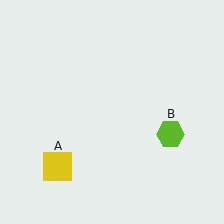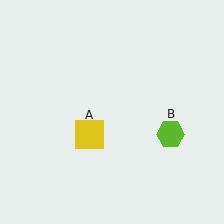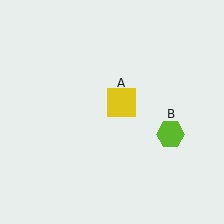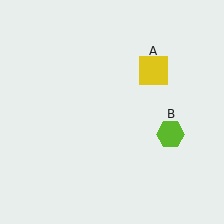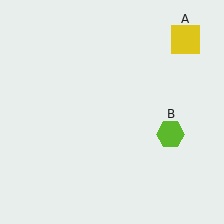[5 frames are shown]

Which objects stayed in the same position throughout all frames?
Lime hexagon (object B) remained stationary.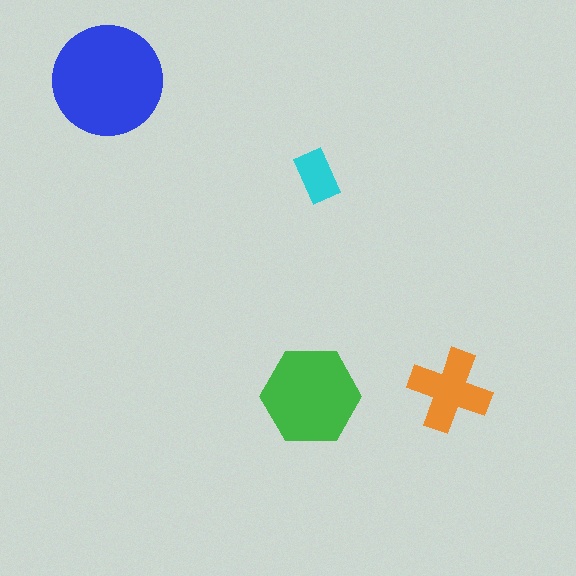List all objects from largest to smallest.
The blue circle, the green hexagon, the orange cross, the cyan rectangle.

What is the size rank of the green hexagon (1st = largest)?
2nd.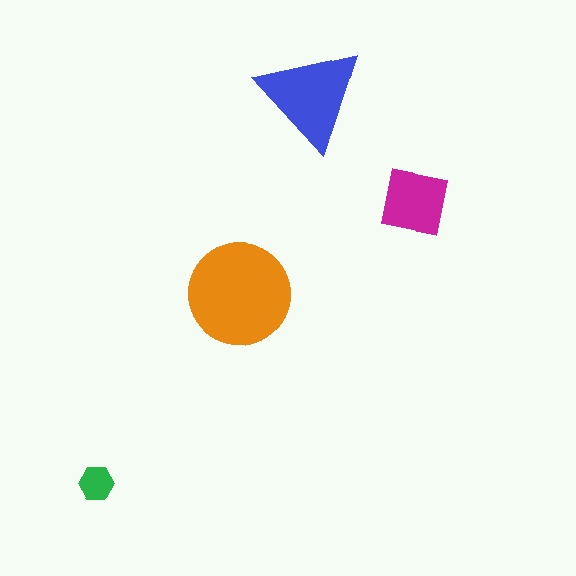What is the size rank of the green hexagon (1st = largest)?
4th.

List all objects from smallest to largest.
The green hexagon, the magenta square, the blue triangle, the orange circle.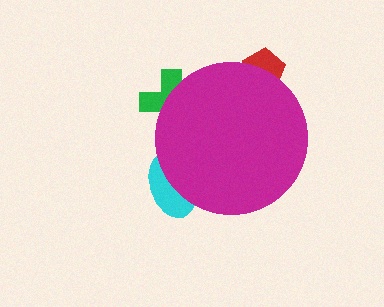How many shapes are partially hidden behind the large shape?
3 shapes are partially hidden.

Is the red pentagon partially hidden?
Yes, the red pentagon is partially hidden behind the magenta circle.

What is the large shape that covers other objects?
A magenta circle.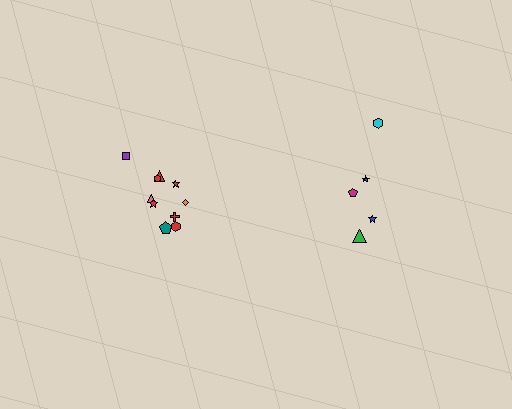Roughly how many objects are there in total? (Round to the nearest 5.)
Roughly 15 objects in total.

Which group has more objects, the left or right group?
The left group.